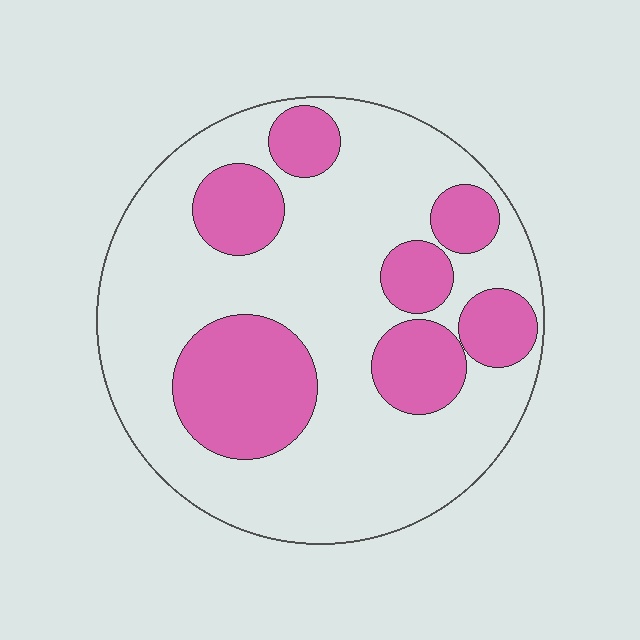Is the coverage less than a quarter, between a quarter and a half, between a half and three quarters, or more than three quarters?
Between a quarter and a half.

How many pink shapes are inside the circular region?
7.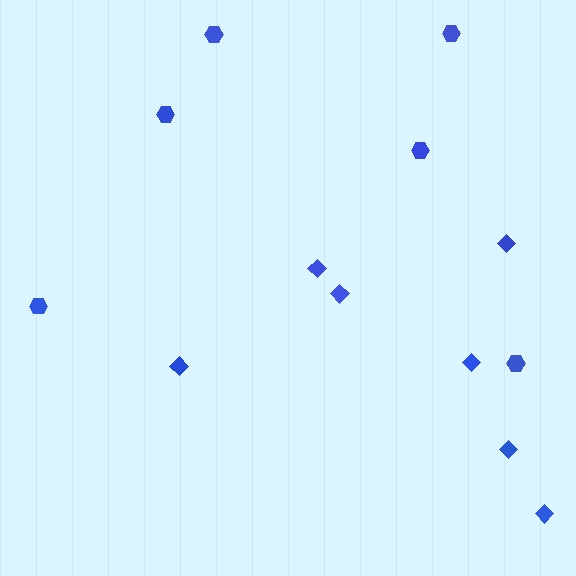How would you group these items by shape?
There are 2 groups: one group of hexagons (6) and one group of diamonds (7).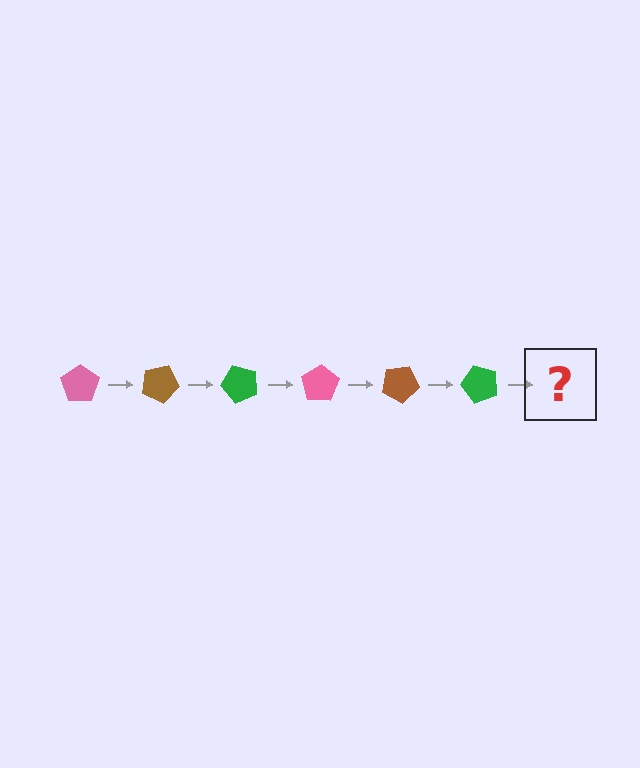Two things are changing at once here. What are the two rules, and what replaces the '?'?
The two rules are that it rotates 25 degrees each step and the color cycles through pink, brown, and green. The '?' should be a pink pentagon, rotated 150 degrees from the start.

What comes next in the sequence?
The next element should be a pink pentagon, rotated 150 degrees from the start.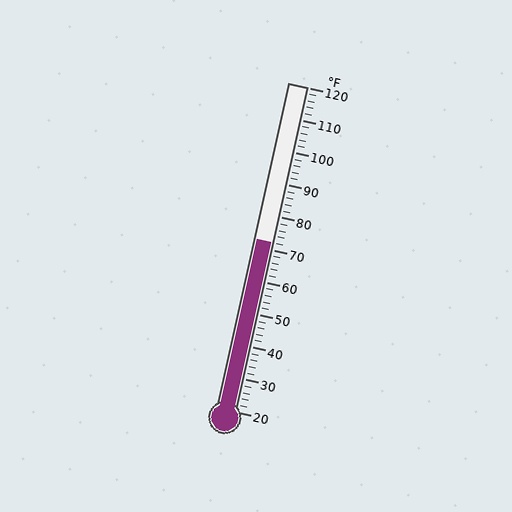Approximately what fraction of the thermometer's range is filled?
The thermometer is filled to approximately 50% of its range.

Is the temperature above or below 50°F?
The temperature is above 50°F.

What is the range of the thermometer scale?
The thermometer scale ranges from 20°F to 120°F.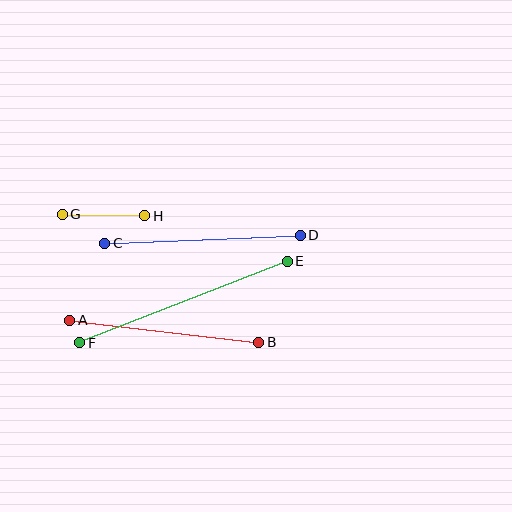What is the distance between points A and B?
The distance is approximately 190 pixels.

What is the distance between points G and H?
The distance is approximately 82 pixels.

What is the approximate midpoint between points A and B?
The midpoint is at approximately (164, 331) pixels.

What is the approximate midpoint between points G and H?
The midpoint is at approximately (104, 215) pixels.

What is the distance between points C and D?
The distance is approximately 196 pixels.